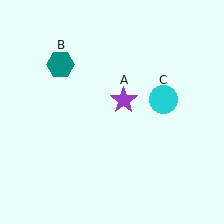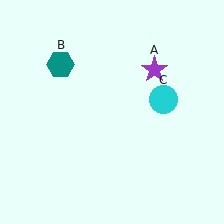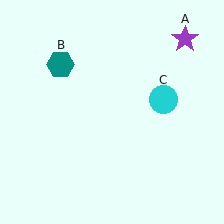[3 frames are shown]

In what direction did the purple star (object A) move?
The purple star (object A) moved up and to the right.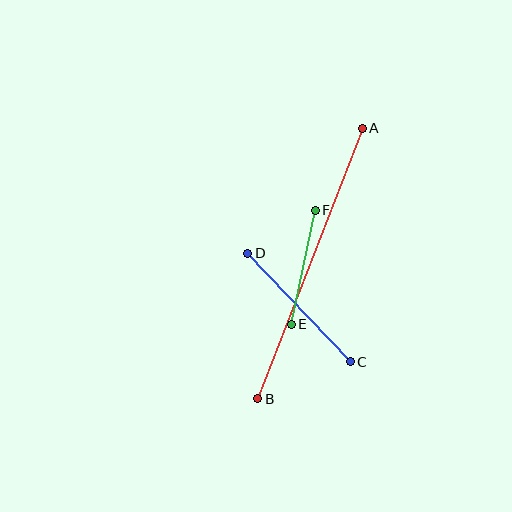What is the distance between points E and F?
The distance is approximately 116 pixels.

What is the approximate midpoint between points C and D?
The midpoint is at approximately (299, 307) pixels.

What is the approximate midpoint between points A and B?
The midpoint is at approximately (310, 264) pixels.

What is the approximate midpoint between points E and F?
The midpoint is at approximately (303, 267) pixels.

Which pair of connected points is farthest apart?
Points A and B are farthest apart.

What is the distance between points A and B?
The distance is approximately 290 pixels.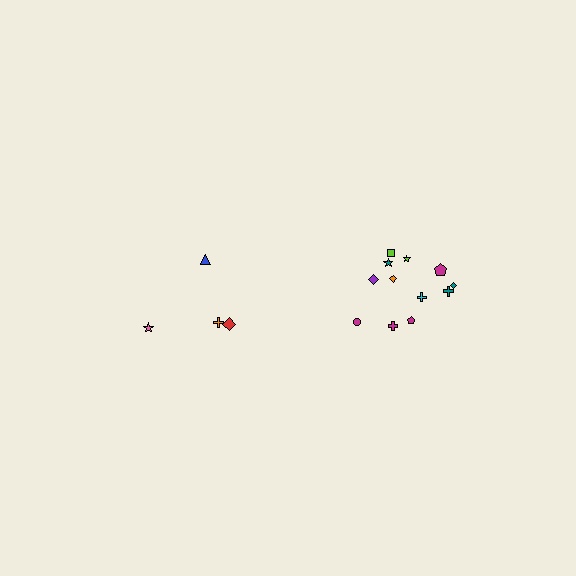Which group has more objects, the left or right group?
The right group.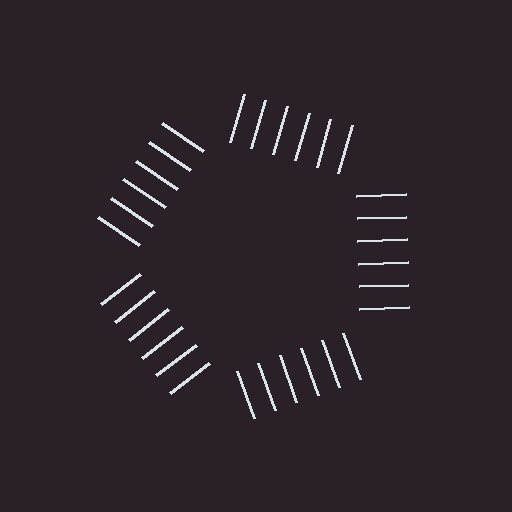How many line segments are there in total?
30 — 6 along each of the 5 edges.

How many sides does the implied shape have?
5 sides — the line-ends trace a pentagon.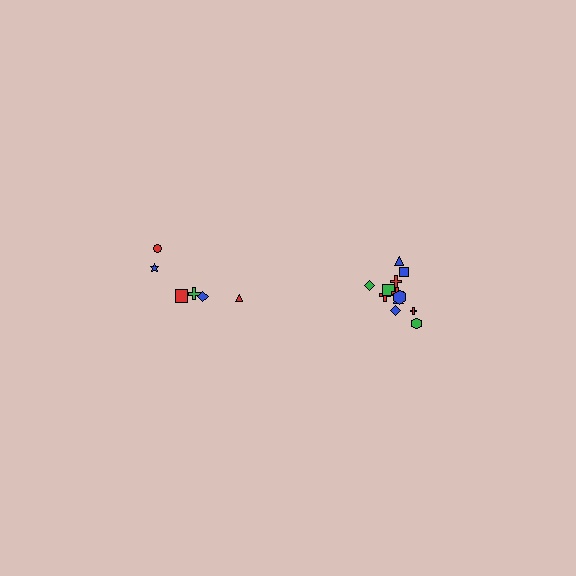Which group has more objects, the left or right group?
The right group.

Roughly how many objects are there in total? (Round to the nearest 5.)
Roughly 20 objects in total.